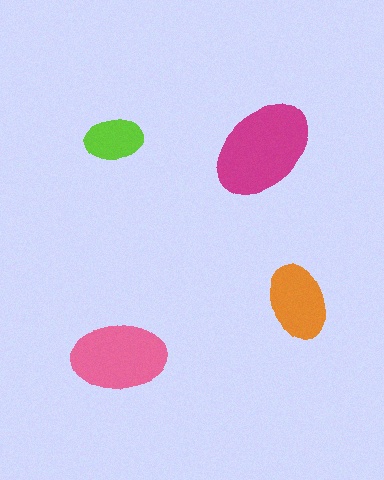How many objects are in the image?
There are 4 objects in the image.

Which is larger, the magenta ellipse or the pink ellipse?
The magenta one.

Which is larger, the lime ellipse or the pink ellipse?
The pink one.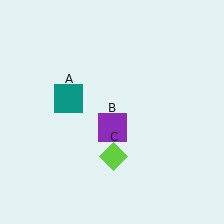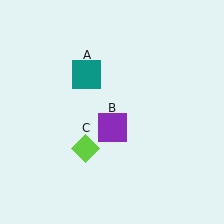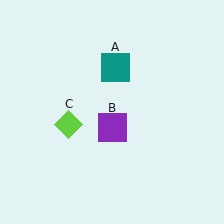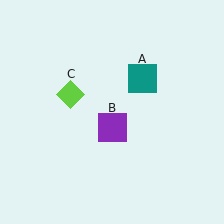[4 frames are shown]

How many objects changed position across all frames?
2 objects changed position: teal square (object A), lime diamond (object C).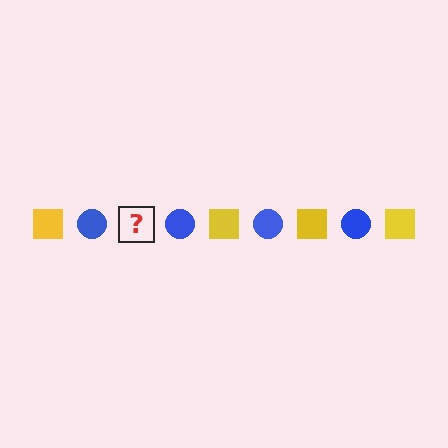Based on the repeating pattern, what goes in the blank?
The blank should be a yellow square.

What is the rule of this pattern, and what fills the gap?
The rule is that the pattern alternates between yellow square and blue circle. The gap should be filled with a yellow square.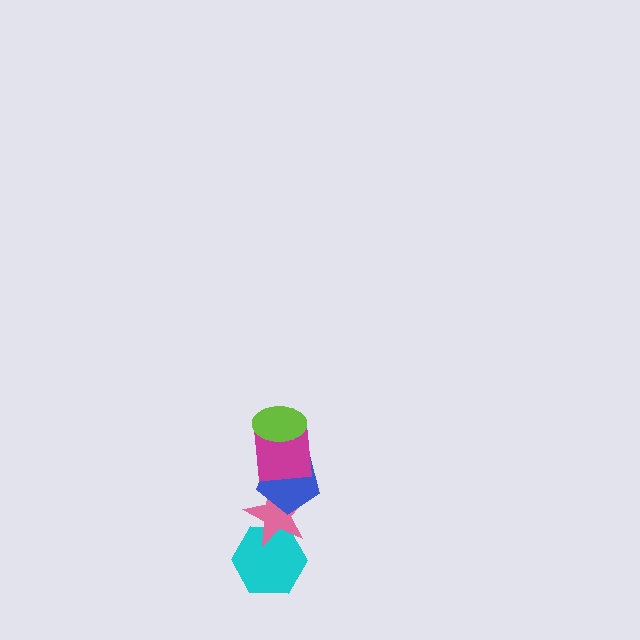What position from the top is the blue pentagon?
The blue pentagon is 3rd from the top.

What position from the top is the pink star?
The pink star is 4th from the top.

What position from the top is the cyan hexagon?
The cyan hexagon is 5th from the top.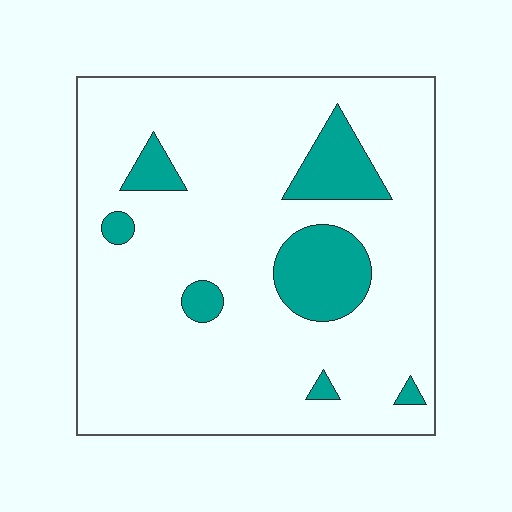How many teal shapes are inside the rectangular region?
7.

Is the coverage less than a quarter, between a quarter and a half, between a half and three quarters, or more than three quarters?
Less than a quarter.